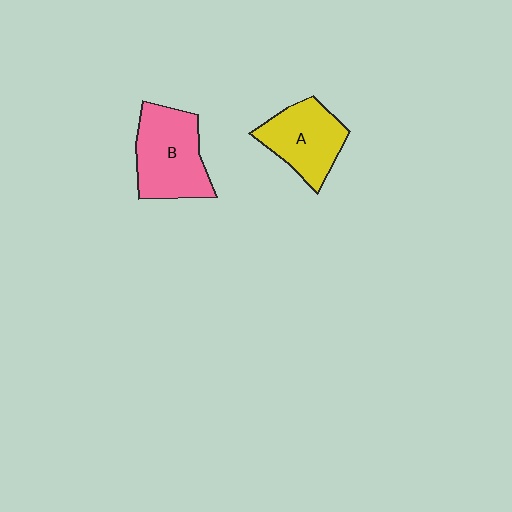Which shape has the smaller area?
Shape A (yellow).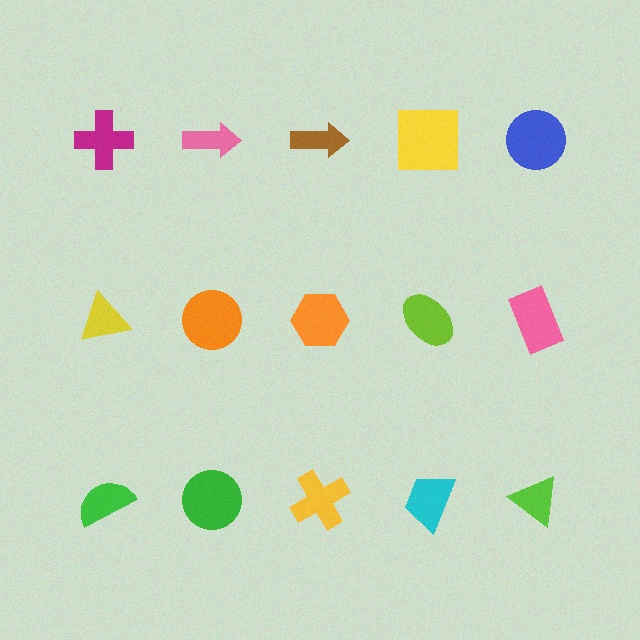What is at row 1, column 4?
A yellow square.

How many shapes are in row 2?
5 shapes.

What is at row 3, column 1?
A green semicircle.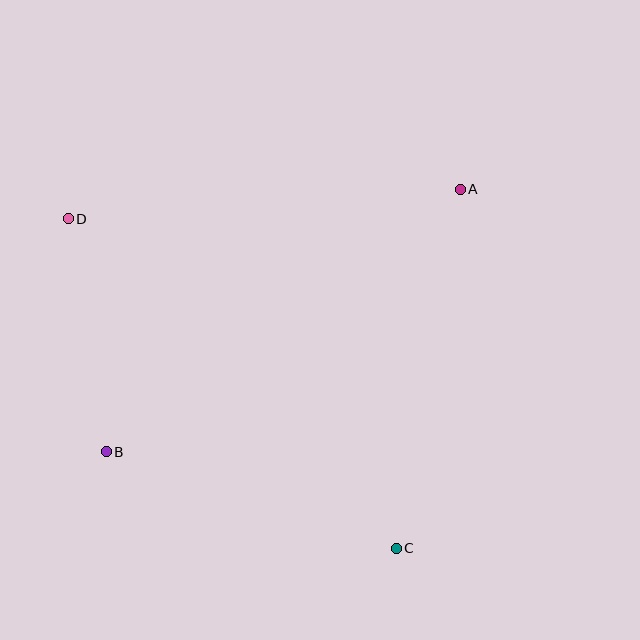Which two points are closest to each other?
Points B and D are closest to each other.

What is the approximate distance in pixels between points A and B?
The distance between A and B is approximately 441 pixels.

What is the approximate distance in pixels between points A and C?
The distance between A and C is approximately 365 pixels.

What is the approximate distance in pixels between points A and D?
The distance between A and D is approximately 393 pixels.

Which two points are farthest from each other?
Points C and D are farthest from each other.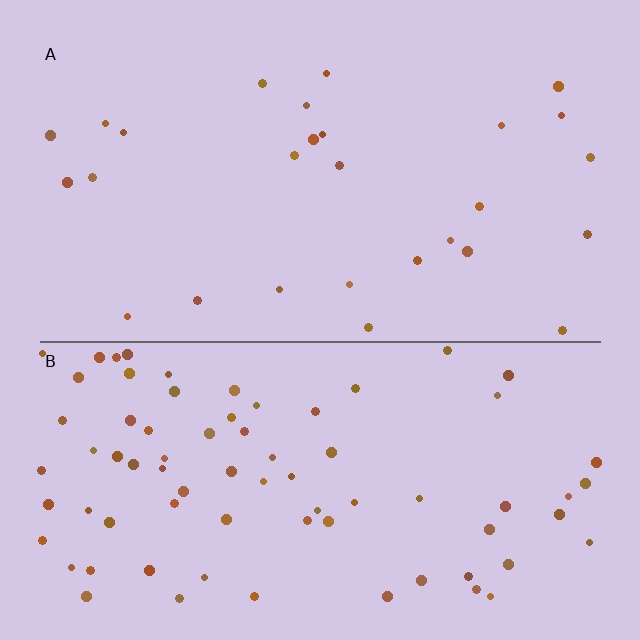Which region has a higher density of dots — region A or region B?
B (the bottom).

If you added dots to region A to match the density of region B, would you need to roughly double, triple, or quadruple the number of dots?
Approximately triple.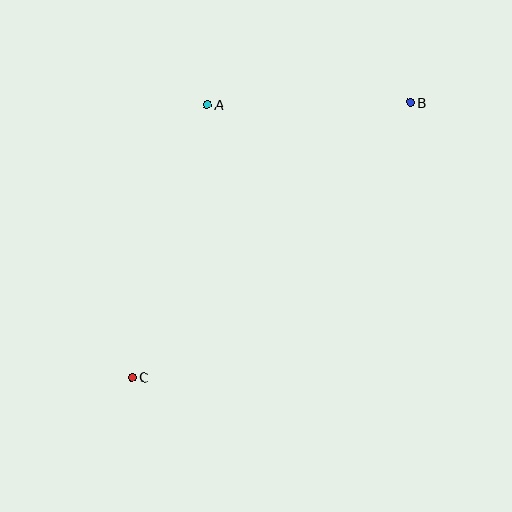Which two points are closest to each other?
Points A and B are closest to each other.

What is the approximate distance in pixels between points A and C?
The distance between A and C is approximately 283 pixels.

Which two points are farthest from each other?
Points B and C are farthest from each other.